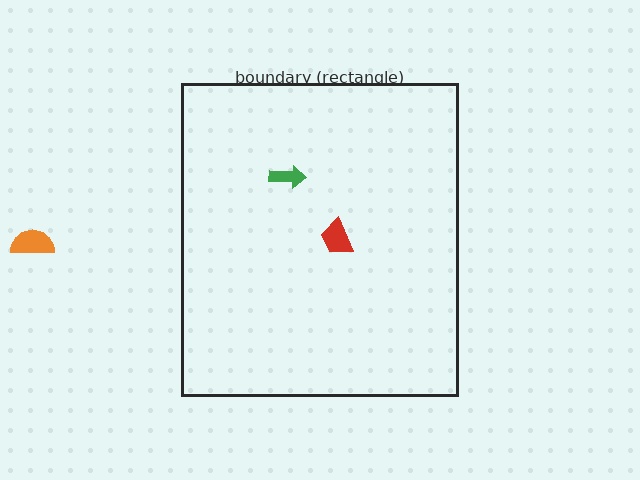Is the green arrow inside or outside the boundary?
Inside.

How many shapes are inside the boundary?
2 inside, 1 outside.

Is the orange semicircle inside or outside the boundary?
Outside.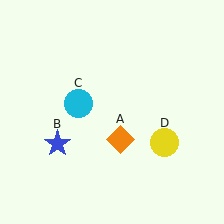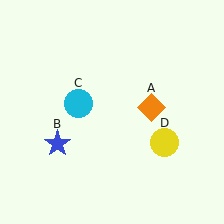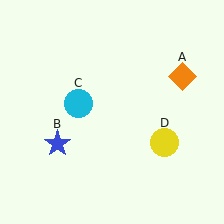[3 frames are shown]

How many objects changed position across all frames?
1 object changed position: orange diamond (object A).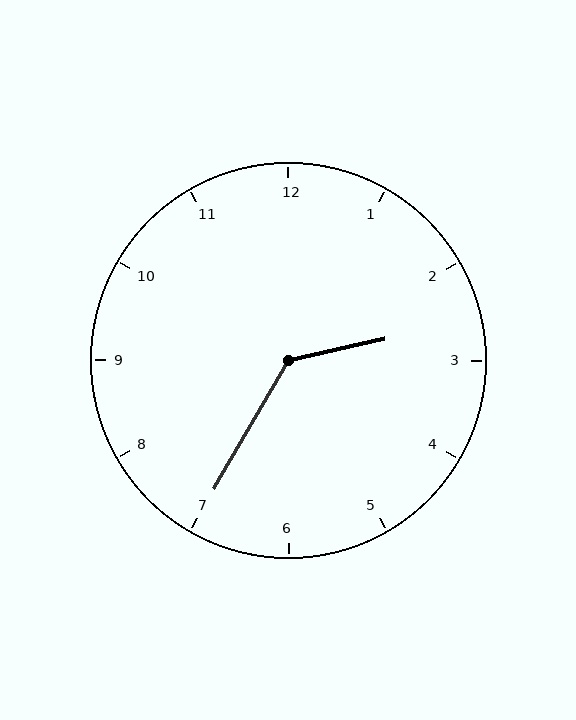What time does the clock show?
2:35.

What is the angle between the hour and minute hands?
Approximately 132 degrees.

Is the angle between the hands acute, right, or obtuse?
It is obtuse.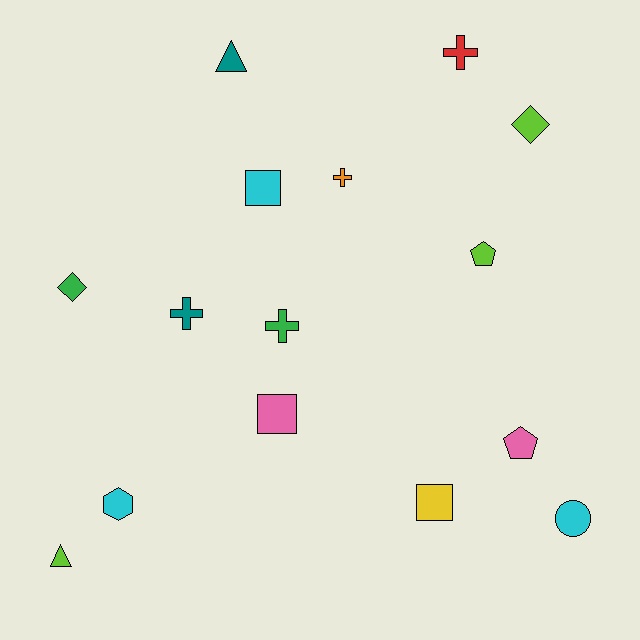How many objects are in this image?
There are 15 objects.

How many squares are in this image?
There are 3 squares.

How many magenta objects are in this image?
There are no magenta objects.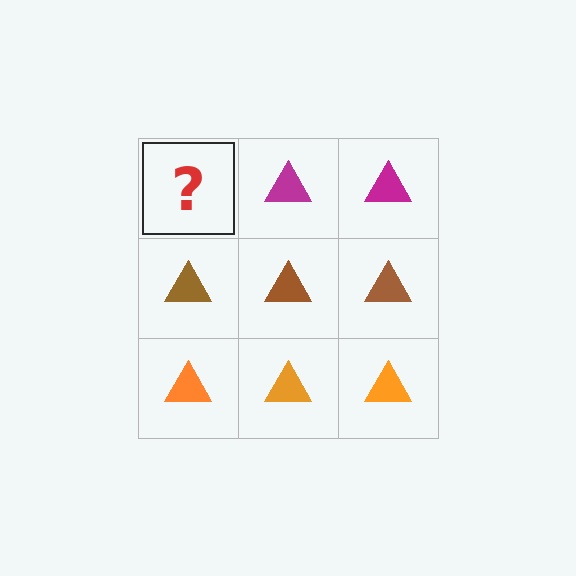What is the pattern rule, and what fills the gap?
The rule is that each row has a consistent color. The gap should be filled with a magenta triangle.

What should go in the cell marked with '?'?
The missing cell should contain a magenta triangle.